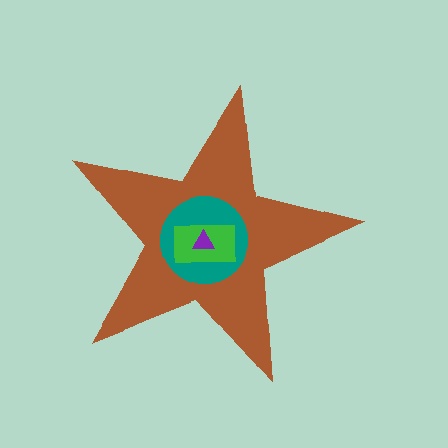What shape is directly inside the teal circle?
The green rectangle.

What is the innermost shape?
The purple triangle.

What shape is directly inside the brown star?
The teal circle.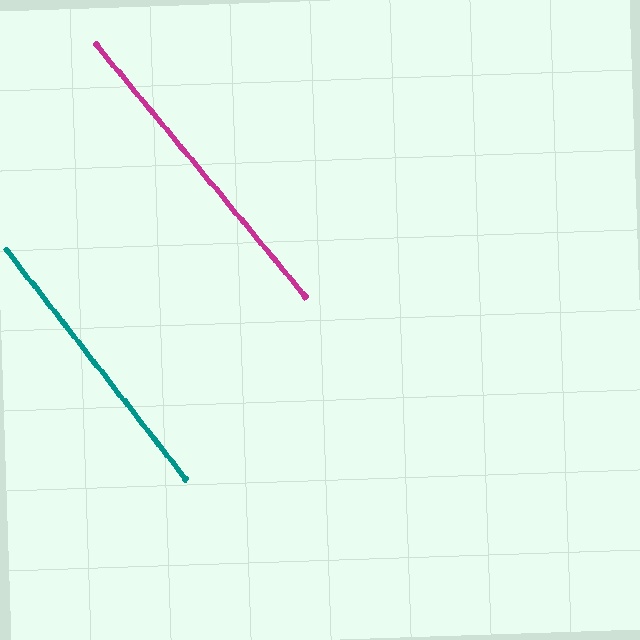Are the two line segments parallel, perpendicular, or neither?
Parallel — their directions differ by only 1.9°.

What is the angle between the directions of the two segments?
Approximately 2 degrees.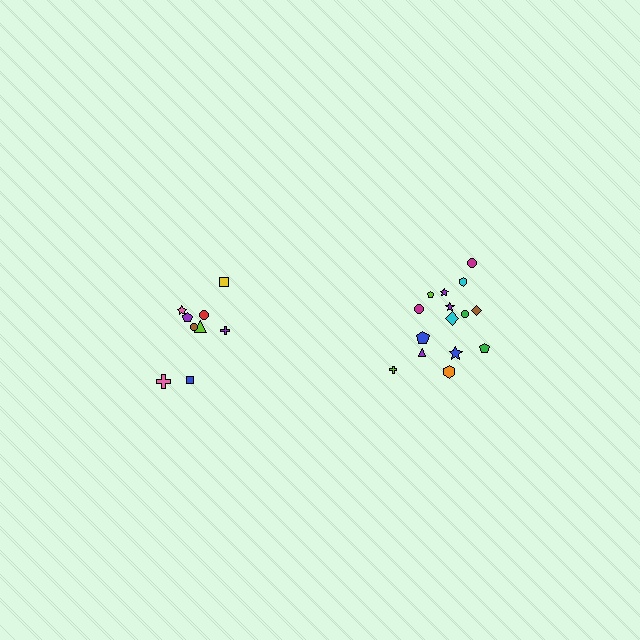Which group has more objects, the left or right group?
The right group.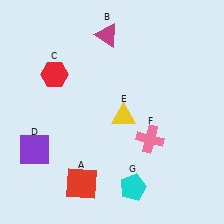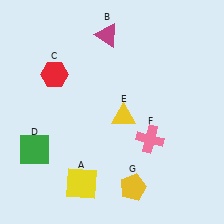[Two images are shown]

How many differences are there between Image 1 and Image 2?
There are 3 differences between the two images.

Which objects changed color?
A changed from red to yellow. D changed from purple to green. G changed from cyan to yellow.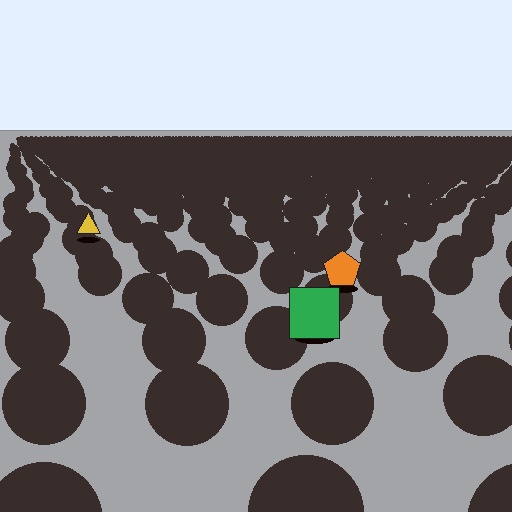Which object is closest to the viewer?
The green square is closest. The texture marks near it are larger and more spread out.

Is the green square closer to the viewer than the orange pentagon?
Yes. The green square is closer — you can tell from the texture gradient: the ground texture is coarser near it.